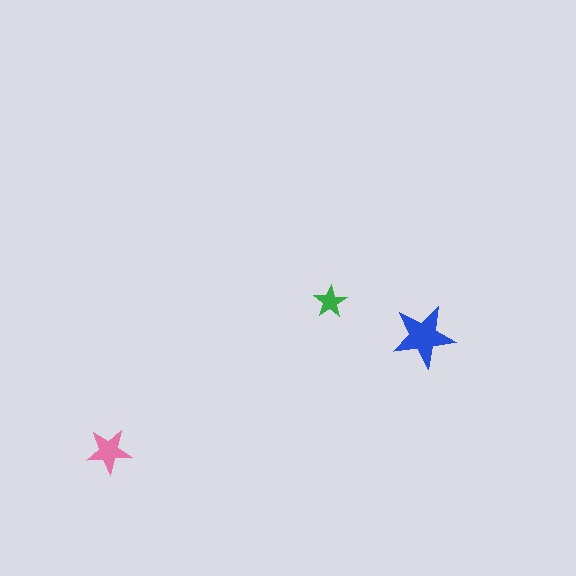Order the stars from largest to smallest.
the blue one, the pink one, the green one.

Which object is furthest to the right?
The blue star is rightmost.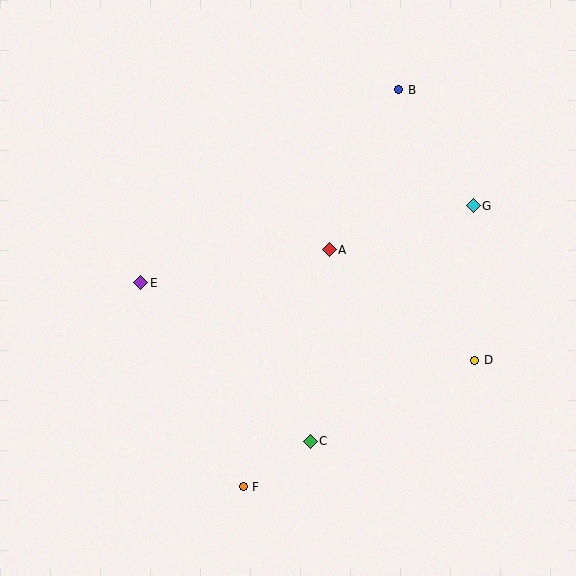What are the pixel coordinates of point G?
Point G is at (473, 206).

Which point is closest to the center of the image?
Point A at (329, 250) is closest to the center.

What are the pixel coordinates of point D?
Point D is at (475, 360).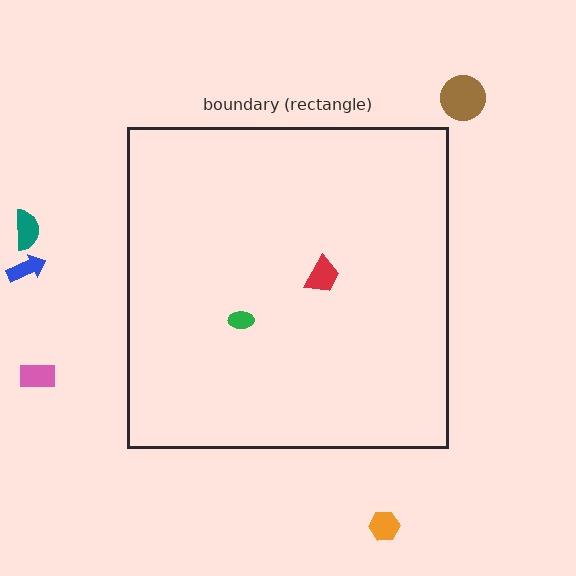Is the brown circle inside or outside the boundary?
Outside.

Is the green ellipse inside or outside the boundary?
Inside.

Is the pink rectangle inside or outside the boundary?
Outside.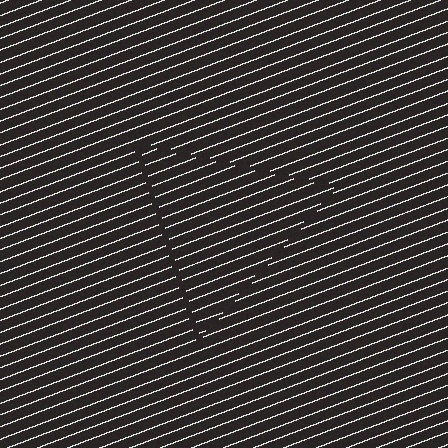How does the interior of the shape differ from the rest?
The interior of the shape contains the same grating, shifted by half a period — the contour is defined by the phase discontinuity where line-ends from the inner and outer gratings abut.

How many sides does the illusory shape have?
3 sides — the line-ends trace a triangle.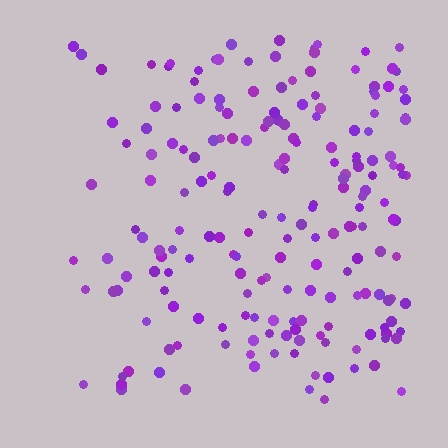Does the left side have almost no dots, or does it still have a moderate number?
Still a moderate number, just noticeably fewer than the right.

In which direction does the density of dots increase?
From left to right, with the right side densest.